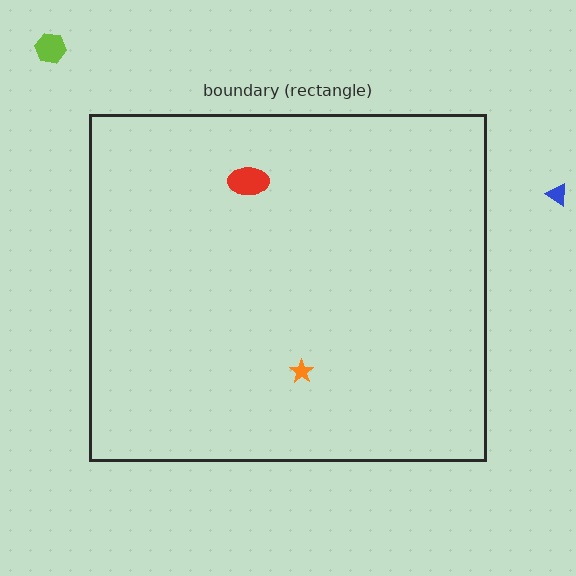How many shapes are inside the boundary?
2 inside, 2 outside.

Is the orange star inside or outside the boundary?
Inside.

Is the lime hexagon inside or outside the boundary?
Outside.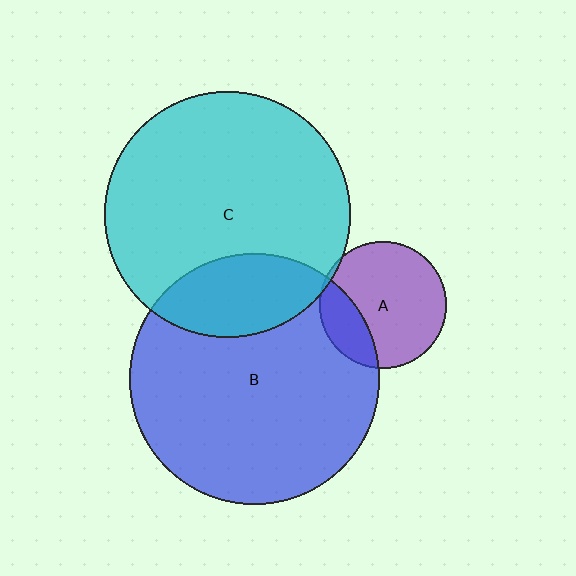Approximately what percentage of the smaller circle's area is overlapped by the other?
Approximately 20%.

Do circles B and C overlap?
Yes.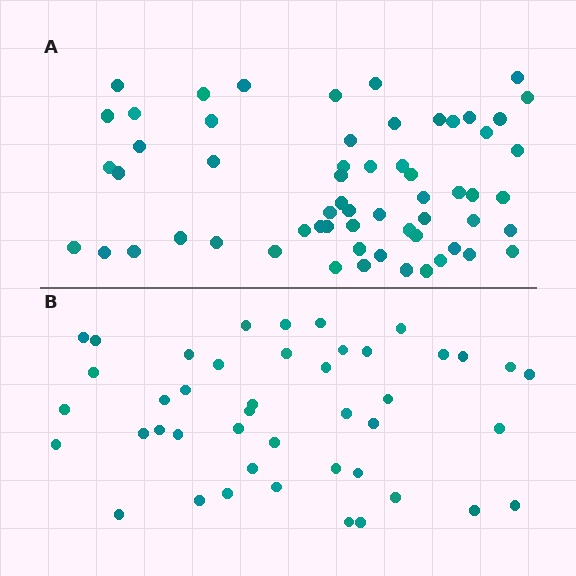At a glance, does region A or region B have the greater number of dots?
Region A (the top region) has more dots.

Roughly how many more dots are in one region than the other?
Region A has approximately 15 more dots than region B.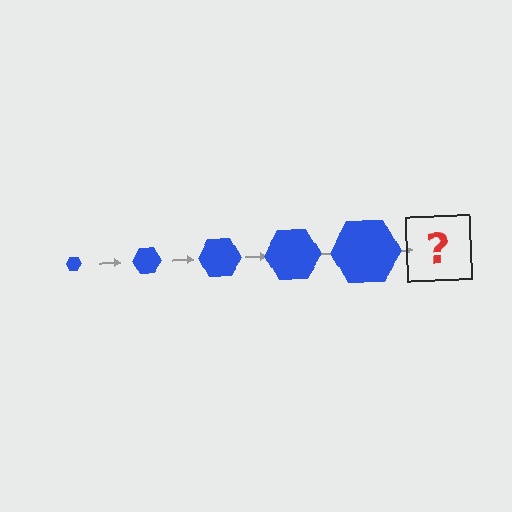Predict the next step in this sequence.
The next step is a blue hexagon, larger than the previous one.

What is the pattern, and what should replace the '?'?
The pattern is that the hexagon gets progressively larger each step. The '?' should be a blue hexagon, larger than the previous one.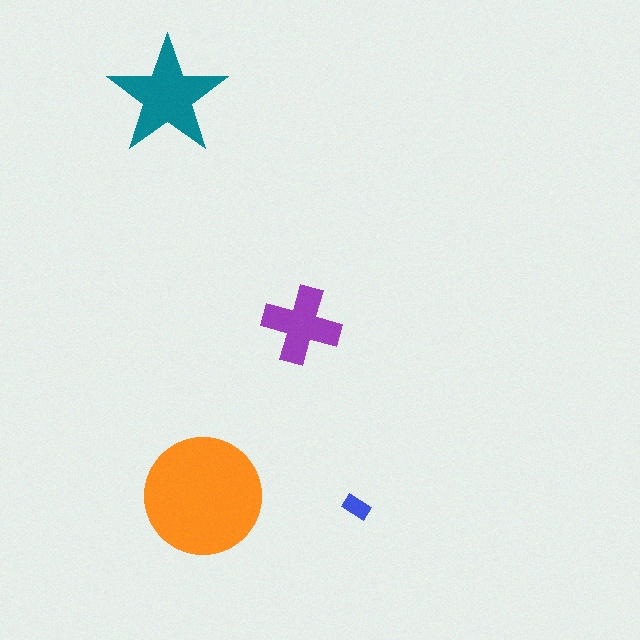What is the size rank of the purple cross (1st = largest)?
3rd.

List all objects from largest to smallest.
The orange circle, the teal star, the purple cross, the blue rectangle.